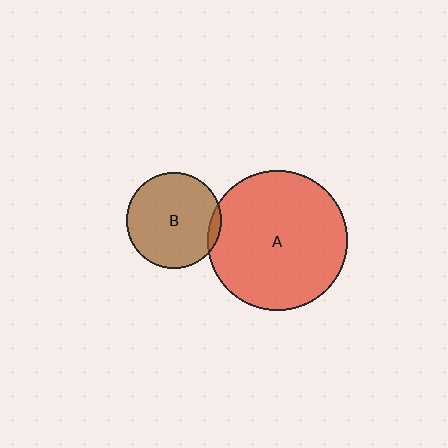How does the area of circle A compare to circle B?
Approximately 2.2 times.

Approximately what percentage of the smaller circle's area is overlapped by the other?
Approximately 5%.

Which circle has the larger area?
Circle A (red).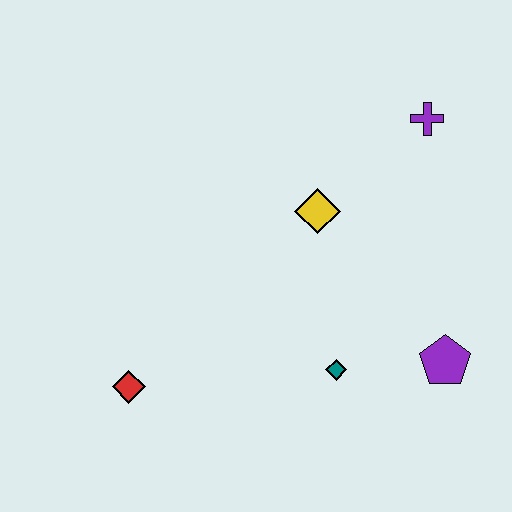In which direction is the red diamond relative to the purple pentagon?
The red diamond is to the left of the purple pentagon.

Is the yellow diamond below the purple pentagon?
No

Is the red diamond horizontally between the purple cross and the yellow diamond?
No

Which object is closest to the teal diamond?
The purple pentagon is closest to the teal diamond.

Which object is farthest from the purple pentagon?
The red diamond is farthest from the purple pentagon.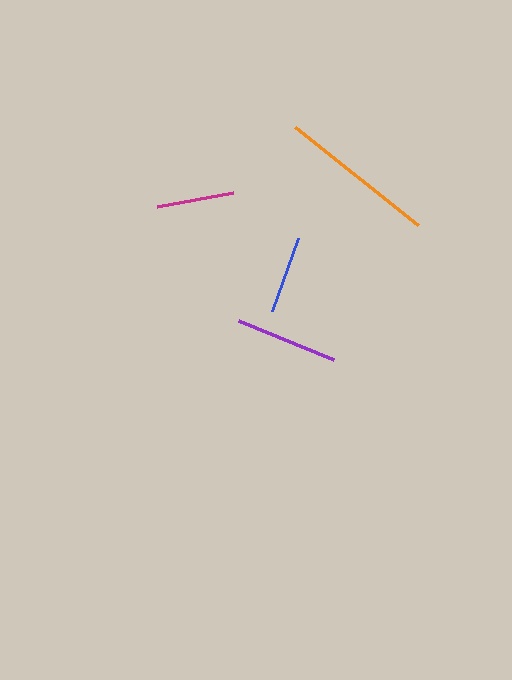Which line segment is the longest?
The orange line is the longest at approximately 157 pixels.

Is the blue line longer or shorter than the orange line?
The orange line is longer than the blue line.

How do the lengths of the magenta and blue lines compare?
The magenta and blue lines are approximately the same length.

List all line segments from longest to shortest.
From longest to shortest: orange, purple, magenta, blue.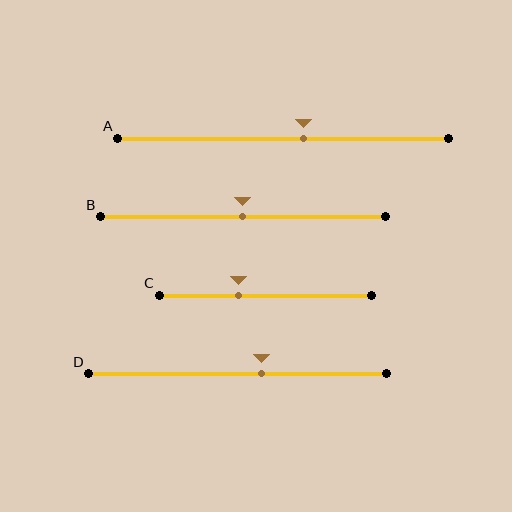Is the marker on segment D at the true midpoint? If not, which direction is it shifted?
No, the marker on segment D is shifted to the right by about 8% of the segment length.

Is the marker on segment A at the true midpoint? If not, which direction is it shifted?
No, the marker on segment A is shifted to the right by about 6% of the segment length.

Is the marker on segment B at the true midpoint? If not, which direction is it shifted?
Yes, the marker on segment B is at the true midpoint.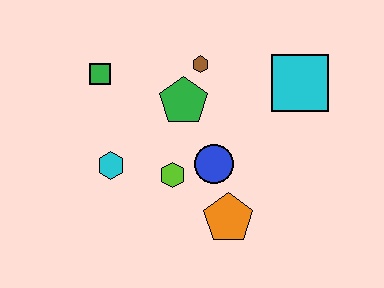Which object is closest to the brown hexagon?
The green pentagon is closest to the brown hexagon.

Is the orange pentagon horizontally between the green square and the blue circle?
No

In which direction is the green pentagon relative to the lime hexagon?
The green pentagon is above the lime hexagon.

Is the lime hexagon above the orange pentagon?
Yes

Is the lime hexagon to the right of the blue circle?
No